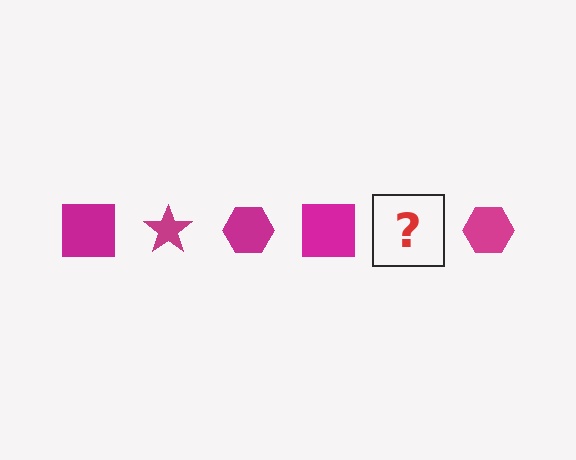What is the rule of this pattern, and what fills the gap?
The rule is that the pattern cycles through square, star, hexagon shapes in magenta. The gap should be filled with a magenta star.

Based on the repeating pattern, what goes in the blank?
The blank should be a magenta star.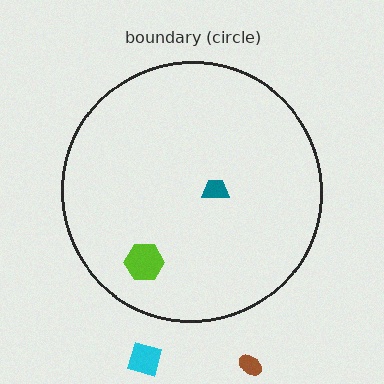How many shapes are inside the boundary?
2 inside, 2 outside.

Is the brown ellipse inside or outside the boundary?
Outside.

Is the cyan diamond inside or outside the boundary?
Outside.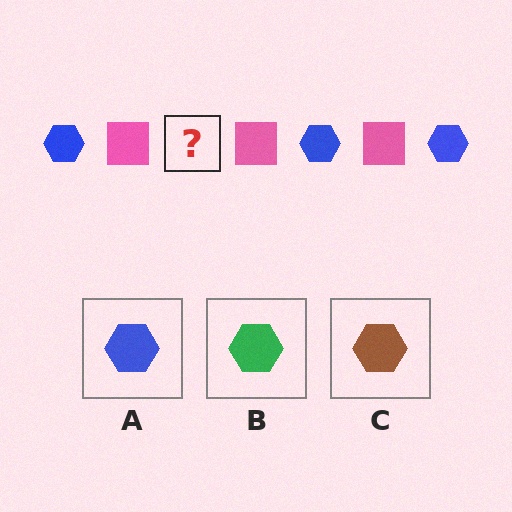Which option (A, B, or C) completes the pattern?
A.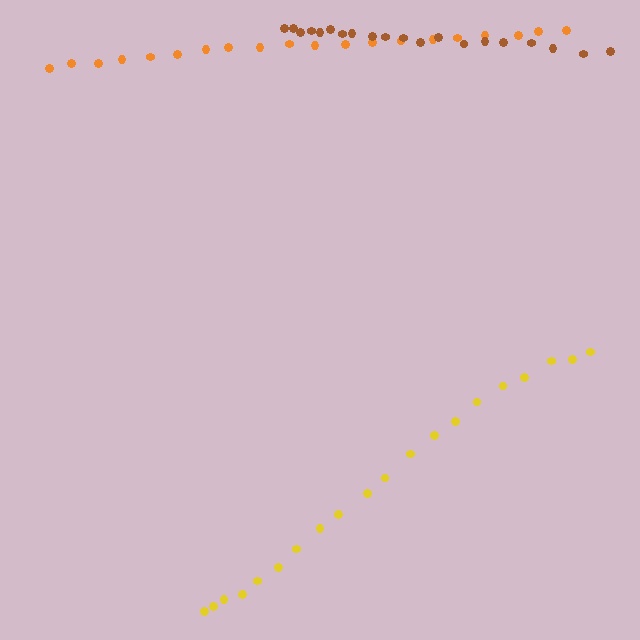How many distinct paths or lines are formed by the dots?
There are 3 distinct paths.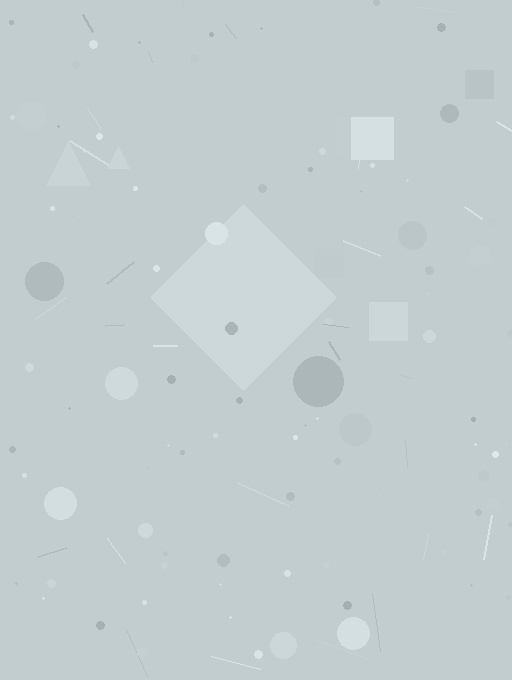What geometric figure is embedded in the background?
A diamond is embedded in the background.